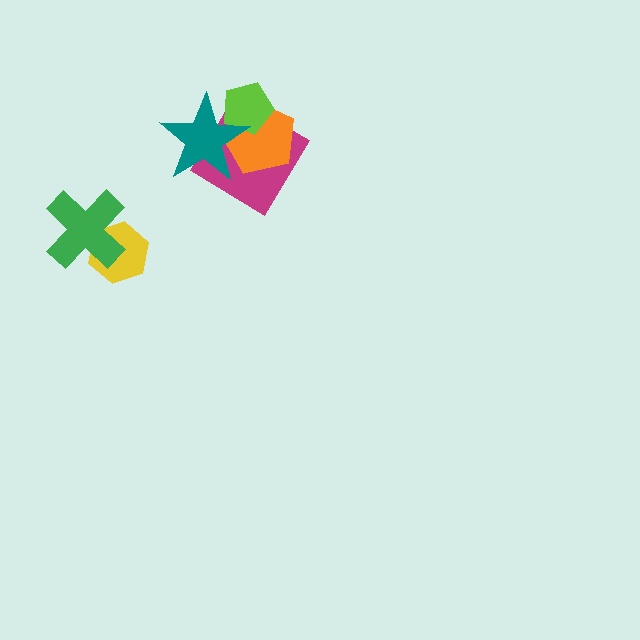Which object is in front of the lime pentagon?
The teal star is in front of the lime pentagon.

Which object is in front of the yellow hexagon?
The green cross is in front of the yellow hexagon.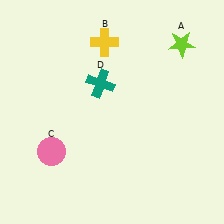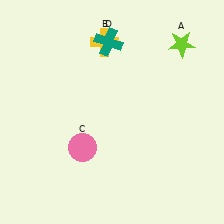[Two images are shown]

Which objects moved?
The objects that moved are: the pink circle (C), the teal cross (D).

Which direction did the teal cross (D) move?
The teal cross (D) moved up.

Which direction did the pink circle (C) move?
The pink circle (C) moved right.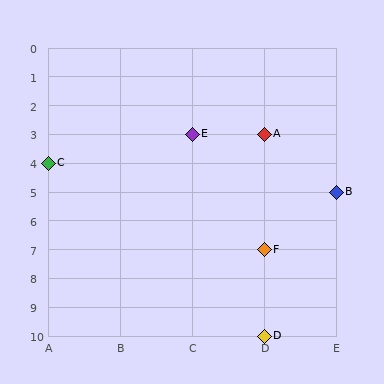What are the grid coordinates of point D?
Point D is at grid coordinates (D, 10).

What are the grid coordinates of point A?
Point A is at grid coordinates (D, 3).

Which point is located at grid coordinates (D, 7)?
Point F is at (D, 7).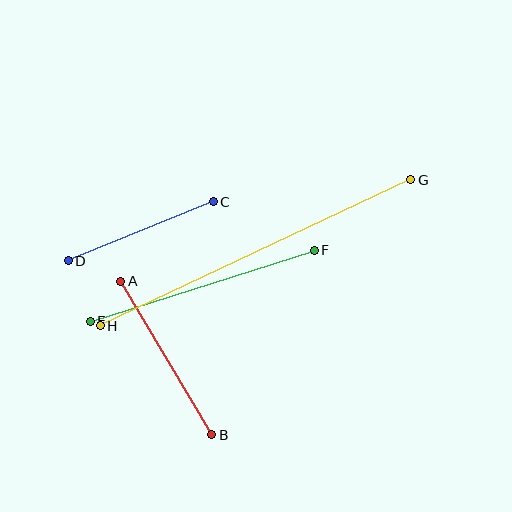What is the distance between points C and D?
The distance is approximately 157 pixels.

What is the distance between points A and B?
The distance is approximately 178 pixels.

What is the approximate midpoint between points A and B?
The midpoint is at approximately (166, 358) pixels.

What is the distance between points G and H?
The distance is approximately 343 pixels.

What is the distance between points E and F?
The distance is approximately 235 pixels.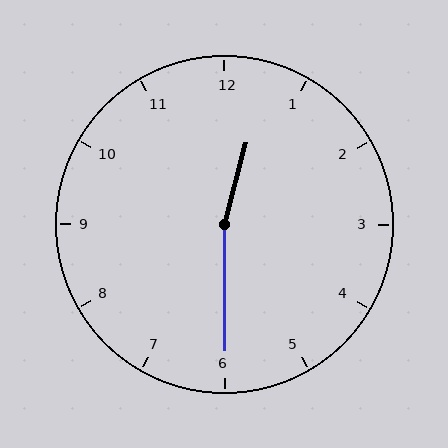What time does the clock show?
12:30.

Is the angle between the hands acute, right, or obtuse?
It is obtuse.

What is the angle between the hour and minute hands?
Approximately 165 degrees.